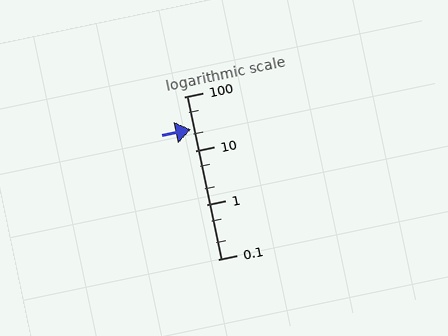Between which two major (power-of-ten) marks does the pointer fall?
The pointer is between 10 and 100.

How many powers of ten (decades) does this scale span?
The scale spans 3 decades, from 0.1 to 100.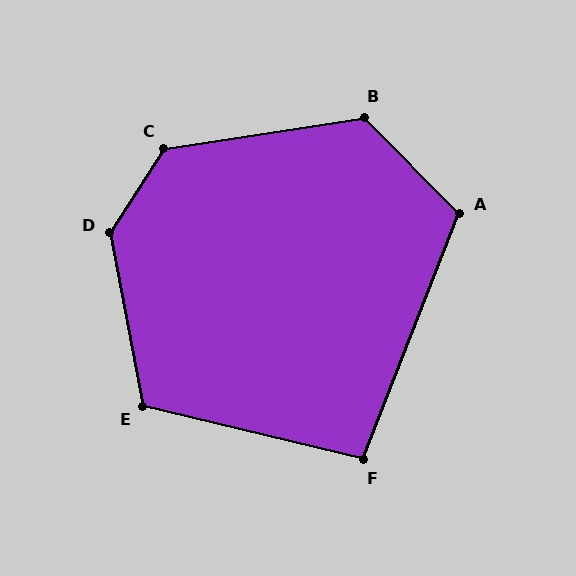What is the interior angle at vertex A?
Approximately 114 degrees (obtuse).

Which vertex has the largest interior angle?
D, at approximately 136 degrees.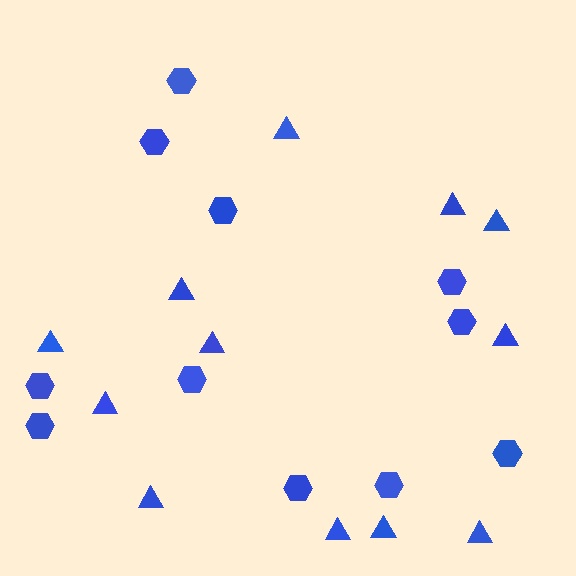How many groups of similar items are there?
There are 2 groups: one group of hexagons (11) and one group of triangles (12).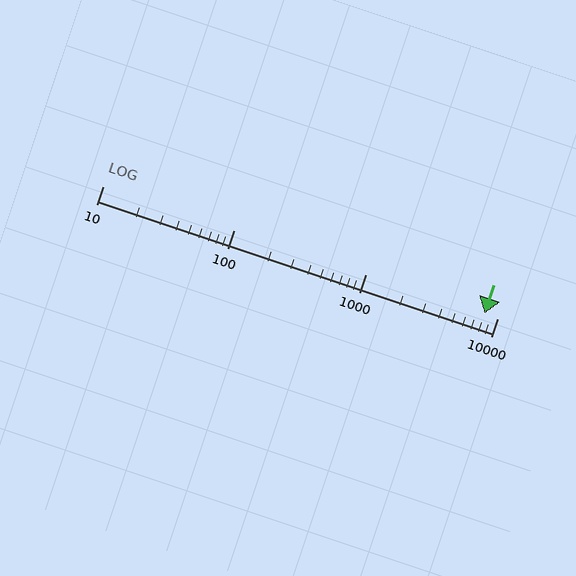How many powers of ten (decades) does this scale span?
The scale spans 3 decades, from 10 to 10000.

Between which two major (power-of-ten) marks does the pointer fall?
The pointer is between 1000 and 10000.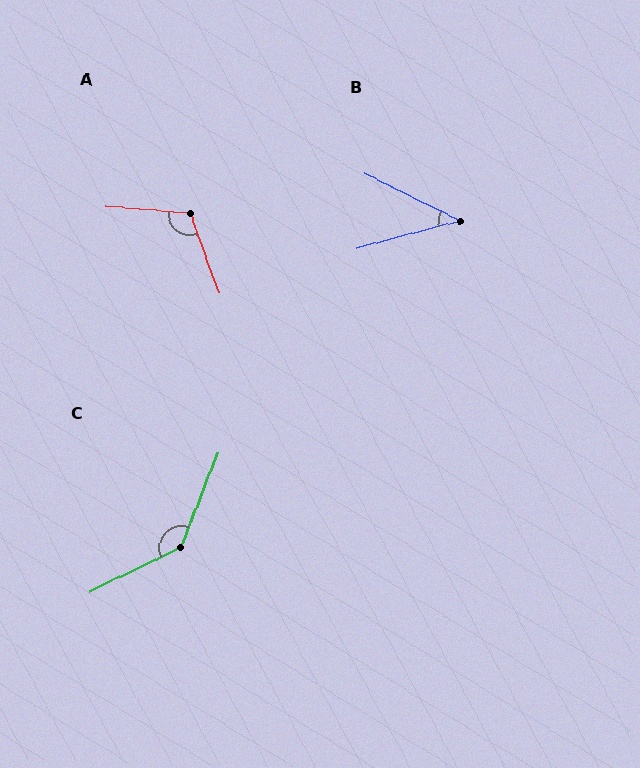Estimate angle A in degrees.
Approximately 115 degrees.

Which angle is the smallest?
B, at approximately 42 degrees.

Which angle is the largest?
C, at approximately 137 degrees.